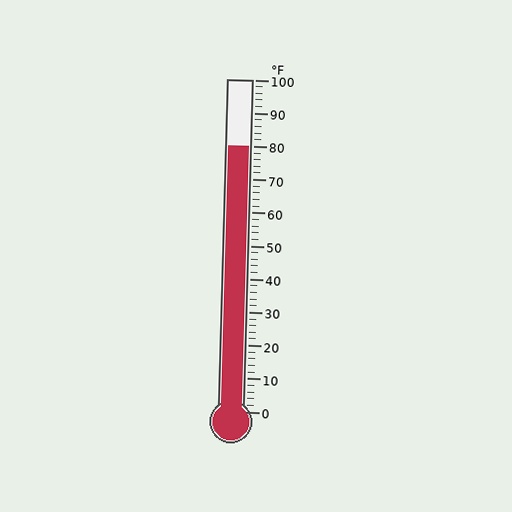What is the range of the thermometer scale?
The thermometer scale ranges from 0°F to 100°F.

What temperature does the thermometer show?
The thermometer shows approximately 80°F.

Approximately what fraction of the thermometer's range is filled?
The thermometer is filled to approximately 80% of its range.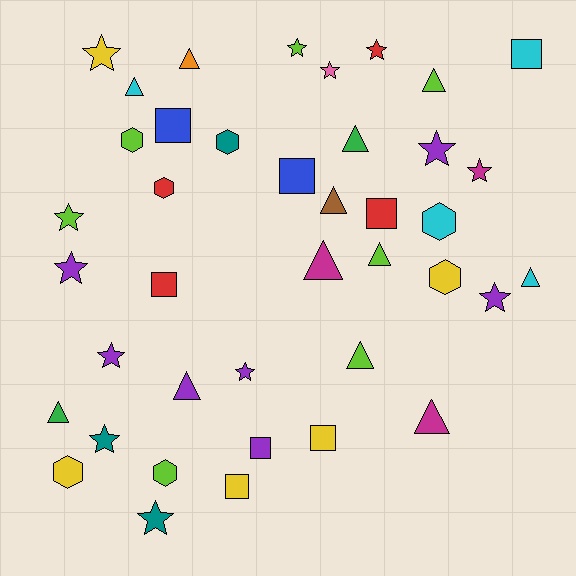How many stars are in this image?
There are 13 stars.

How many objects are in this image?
There are 40 objects.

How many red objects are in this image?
There are 4 red objects.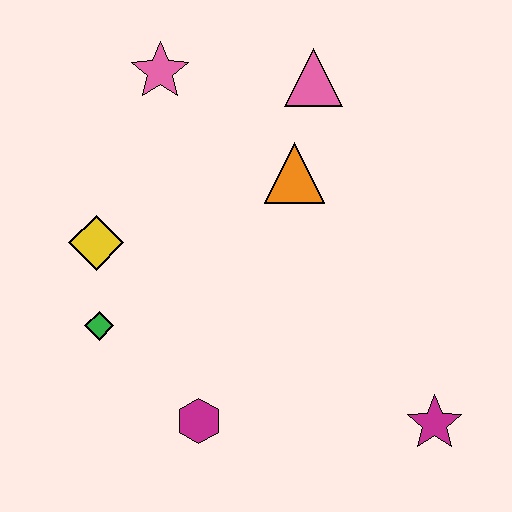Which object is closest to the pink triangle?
The orange triangle is closest to the pink triangle.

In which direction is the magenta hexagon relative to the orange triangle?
The magenta hexagon is below the orange triangle.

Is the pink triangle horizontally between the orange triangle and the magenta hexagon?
No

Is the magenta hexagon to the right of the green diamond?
Yes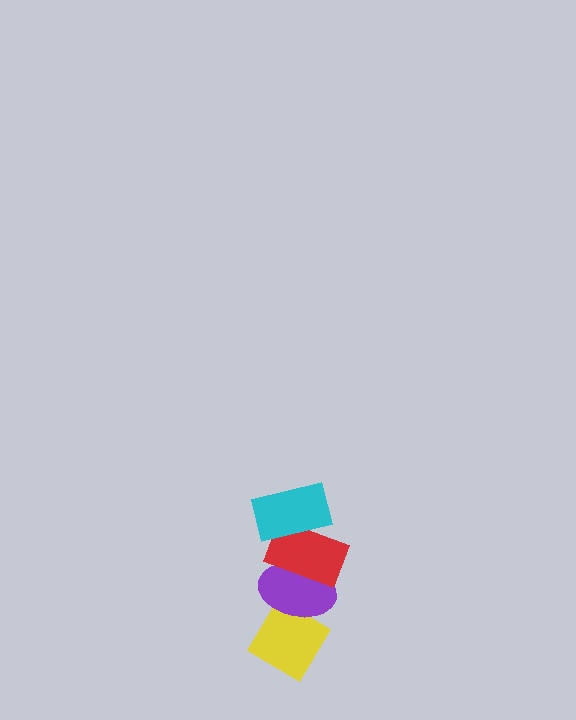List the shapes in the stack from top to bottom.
From top to bottom: the cyan rectangle, the red rectangle, the purple ellipse, the yellow diamond.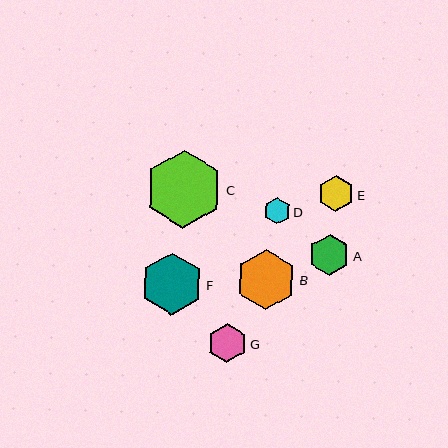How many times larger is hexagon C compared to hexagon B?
Hexagon C is approximately 1.3 times the size of hexagon B.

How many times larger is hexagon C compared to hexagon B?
Hexagon C is approximately 1.3 times the size of hexagon B.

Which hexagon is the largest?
Hexagon C is the largest with a size of approximately 78 pixels.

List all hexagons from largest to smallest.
From largest to smallest: C, F, B, A, G, E, D.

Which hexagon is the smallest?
Hexagon D is the smallest with a size of approximately 27 pixels.